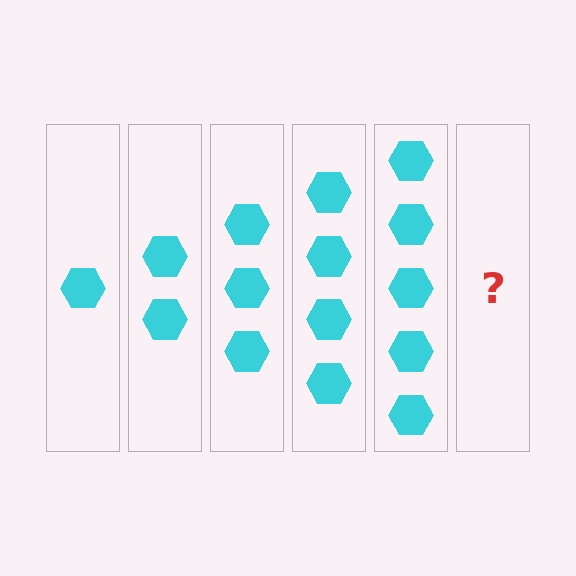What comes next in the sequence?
The next element should be 6 hexagons.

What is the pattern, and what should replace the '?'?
The pattern is that each step adds one more hexagon. The '?' should be 6 hexagons.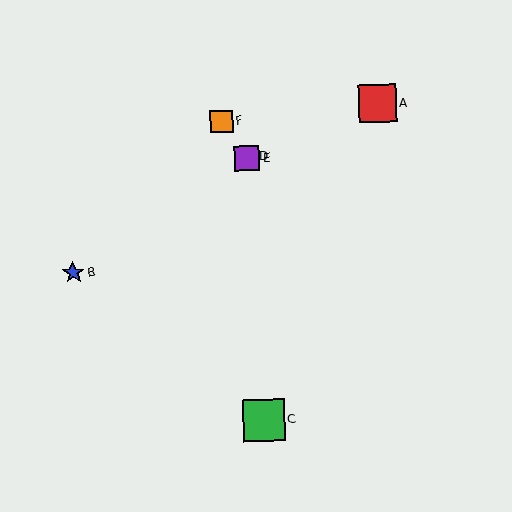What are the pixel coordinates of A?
Object A is at (378, 104).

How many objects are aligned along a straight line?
3 objects (D, E, F) are aligned along a straight line.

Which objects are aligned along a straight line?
Objects D, E, F are aligned along a straight line.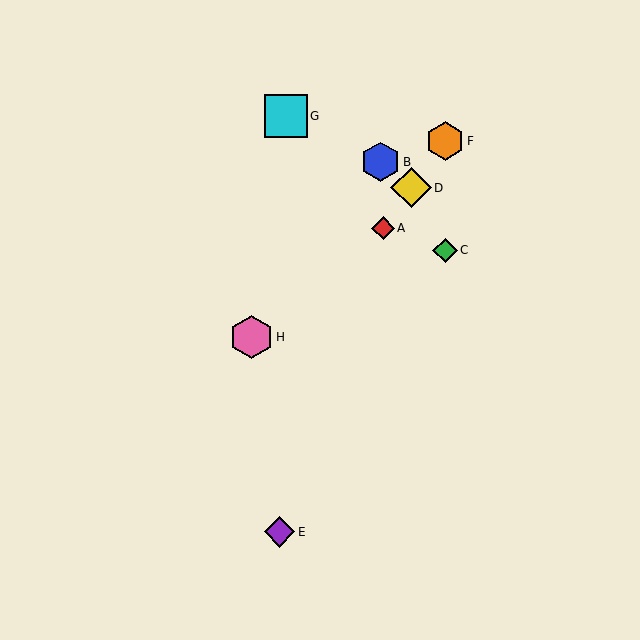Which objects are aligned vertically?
Objects C, F are aligned vertically.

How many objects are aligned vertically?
2 objects (C, F) are aligned vertically.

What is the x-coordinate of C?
Object C is at x≈445.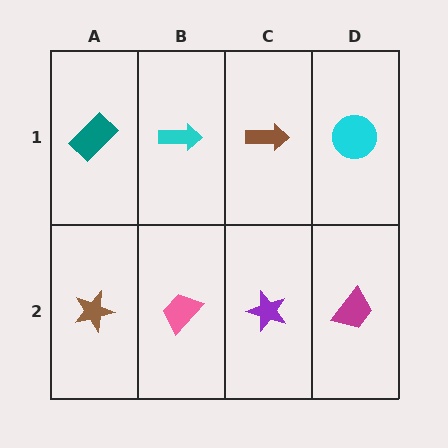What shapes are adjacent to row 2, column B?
A cyan arrow (row 1, column B), a brown star (row 2, column A), a purple star (row 2, column C).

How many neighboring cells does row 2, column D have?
2.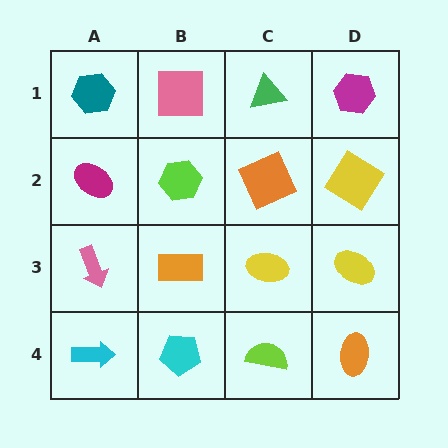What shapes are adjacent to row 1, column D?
A yellow diamond (row 2, column D), a green triangle (row 1, column C).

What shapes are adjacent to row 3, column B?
A lime hexagon (row 2, column B), a cyan pentagon (row 4, column B), a pink arrow (row 3, column A), a yellow ellipse (row 3, column C).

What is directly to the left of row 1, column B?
A teal hexagon.